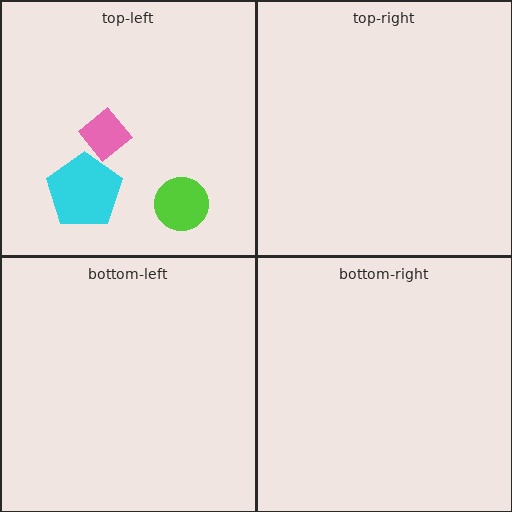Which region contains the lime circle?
The top-left region.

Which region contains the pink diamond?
The top-left region.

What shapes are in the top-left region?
The cyan pentagon, the pink diamond, the lime circle.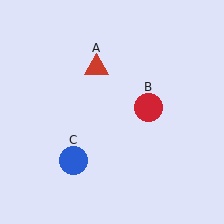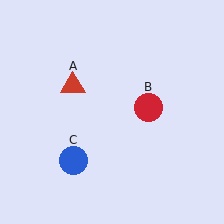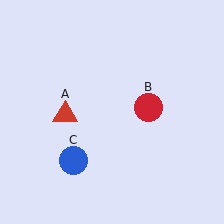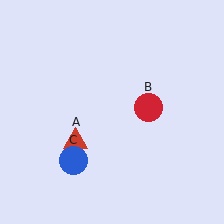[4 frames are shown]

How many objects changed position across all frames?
1 object changed position: red triangle (object A).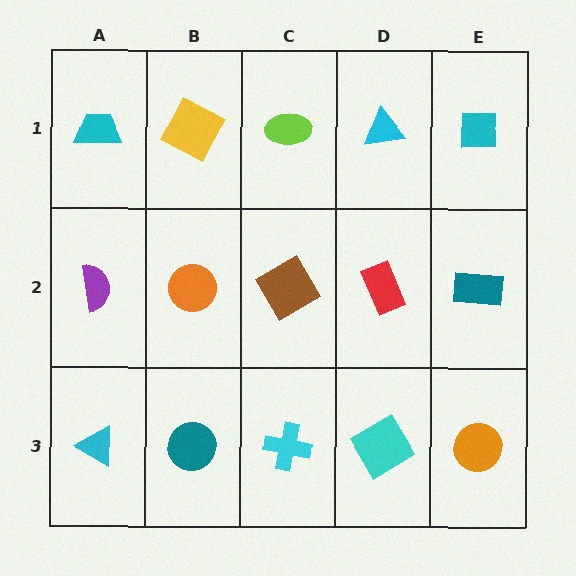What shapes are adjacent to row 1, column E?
A teal rectangle (row 2, column E), a cyan triangle (row 1, column D).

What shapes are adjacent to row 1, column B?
An orange circle (row 2, column B), a cyan trapezoid (row 1, column A), a lime ellipse (row 1, column C).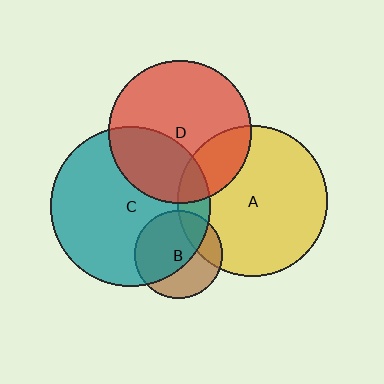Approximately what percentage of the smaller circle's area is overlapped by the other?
Approximately 60%.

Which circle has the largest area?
Circle C (teal).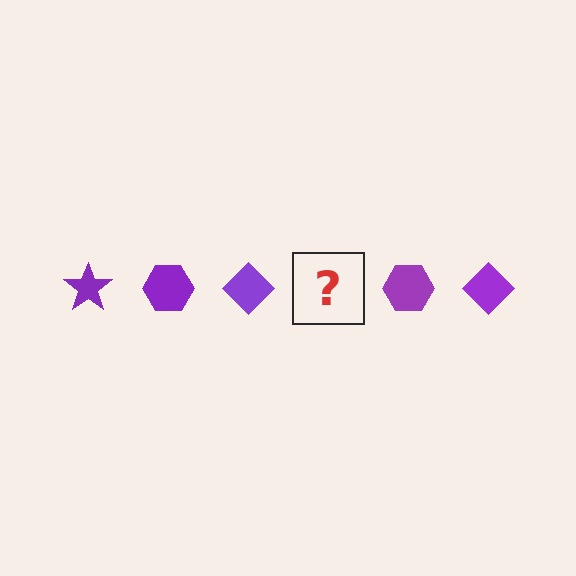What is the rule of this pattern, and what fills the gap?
The rule is that the pattern cycles through star, hexagon, diamond shapes in purple. The gap should be filled with a purple star.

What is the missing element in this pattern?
The missing element is a purple star.